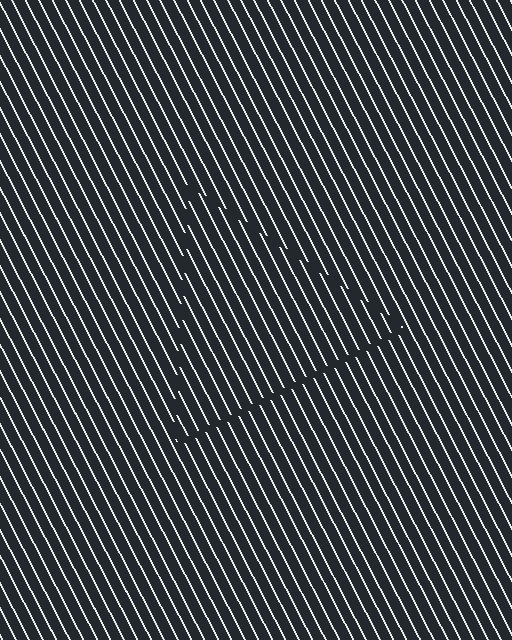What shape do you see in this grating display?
An illusory triangle. The interior of the shape contains the same grating, shifted by half a period — the contour is defined by the phase discontinuity where line-ends from the inner and outer gratings abut.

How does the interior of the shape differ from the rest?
The interior of the shape contains the same grating, shifted by half a period — the contour is defined by the phase discontinuity where line-ends from the inner and outer gratings abut.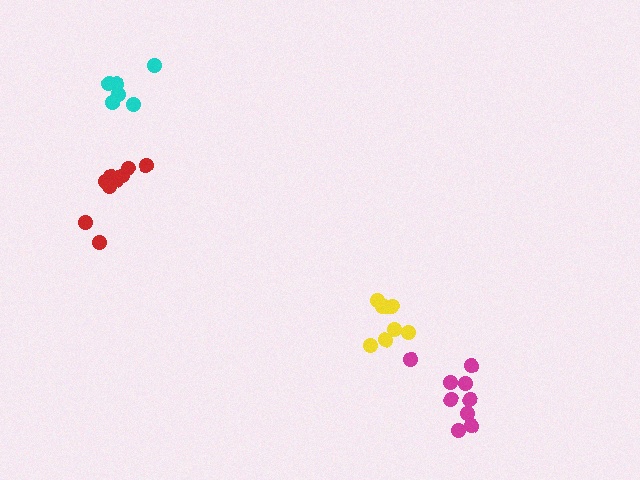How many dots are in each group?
Group 1: 9 dots, Group 2: 9 dots, Group 3: 8 dots, Group 4: 6 dots (32 total).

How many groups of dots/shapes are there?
There are 4 groups.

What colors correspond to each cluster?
The clusters are colored: red, magenta, yellow, cyan.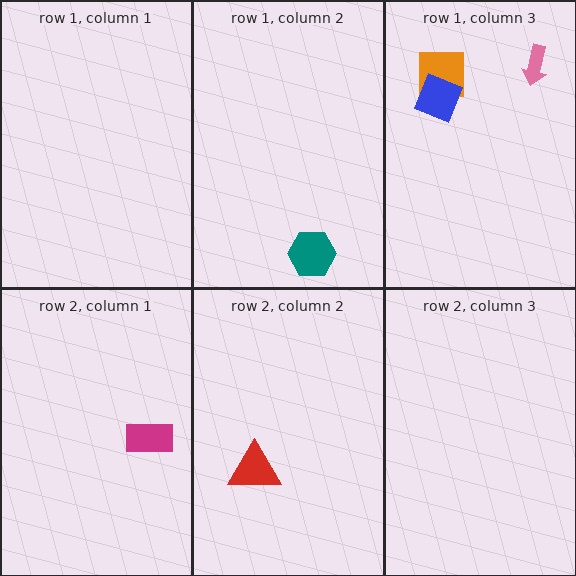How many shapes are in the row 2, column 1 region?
1.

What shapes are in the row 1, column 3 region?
The orange square, the blue diamond, the pink arrow.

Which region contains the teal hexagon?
The row 1, column 2 region.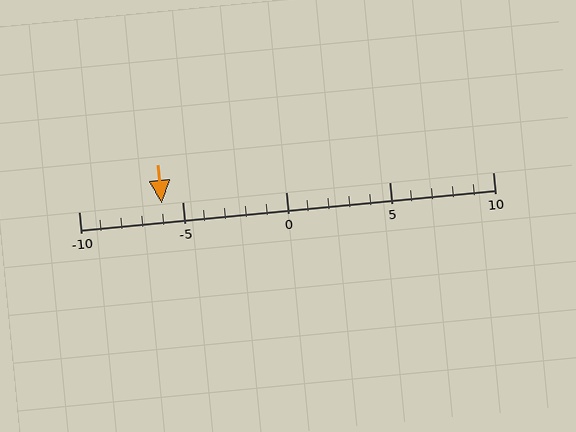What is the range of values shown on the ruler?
The ruler shows values from -10 to 10.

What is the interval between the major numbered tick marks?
The major tick marks are spaced 5 units apart.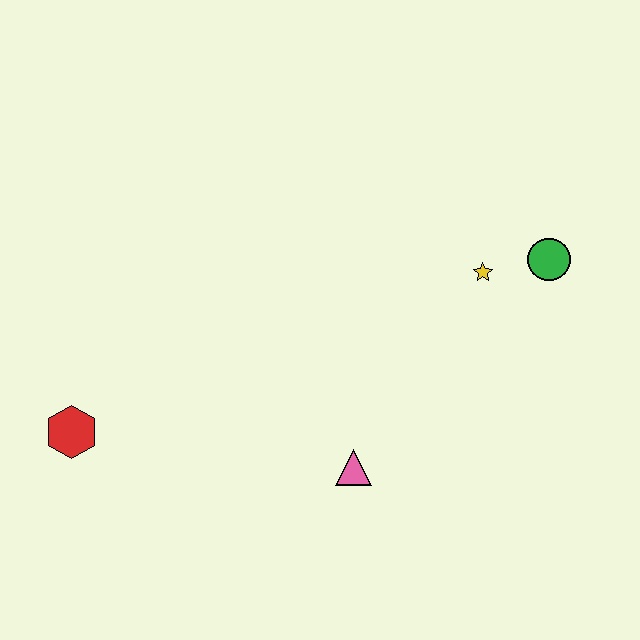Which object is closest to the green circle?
The yellow star is closest to the green circle.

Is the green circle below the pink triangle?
No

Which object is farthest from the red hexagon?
The green circle is farthest from the red hexagon.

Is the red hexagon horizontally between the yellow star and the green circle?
No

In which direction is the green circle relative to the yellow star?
The green circle is to the right of the yellow star.